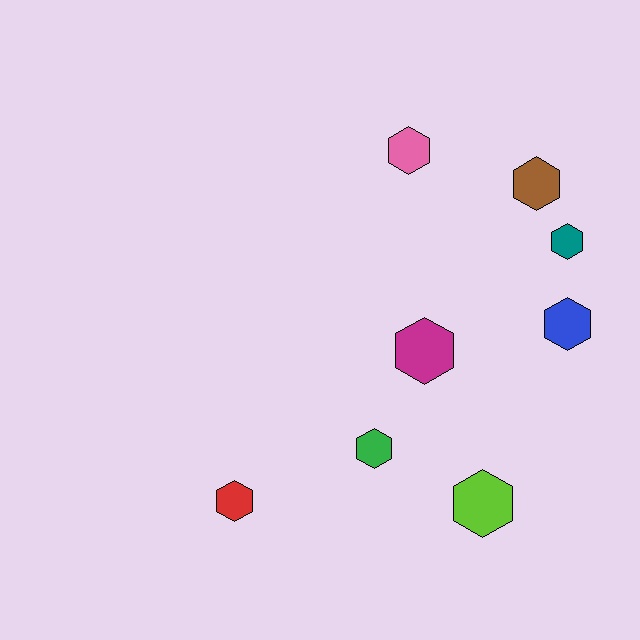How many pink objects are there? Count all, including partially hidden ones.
There is 1 pink object.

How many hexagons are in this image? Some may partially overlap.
There are 8 hexagons.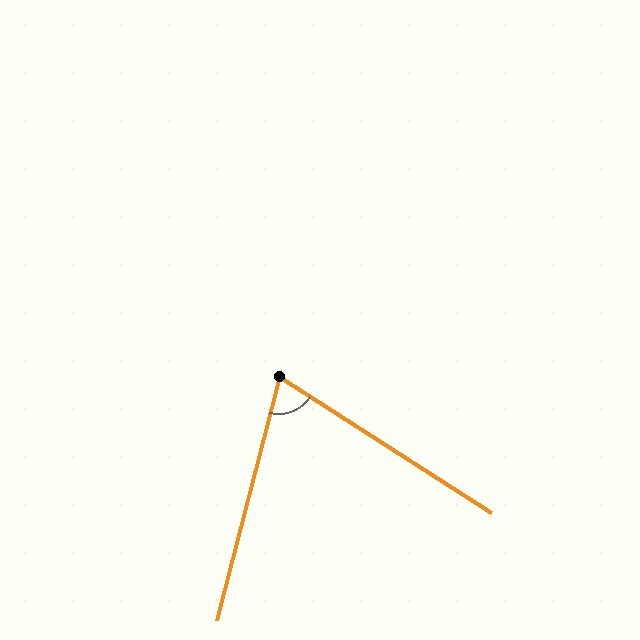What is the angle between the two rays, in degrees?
Approximately 72 degrees.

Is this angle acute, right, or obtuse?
It is acute.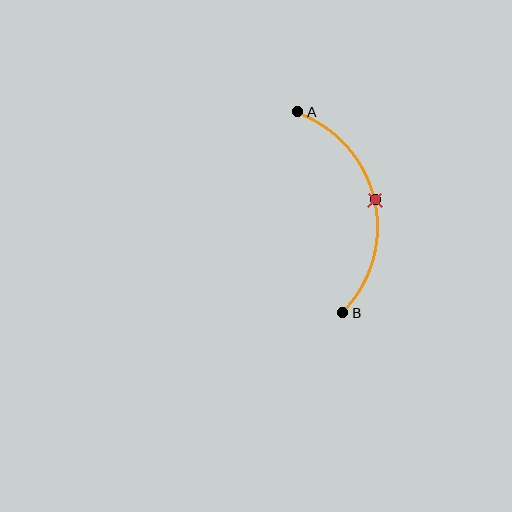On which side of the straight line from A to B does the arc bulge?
The arc bulges to the right of the straight line connecting A and B.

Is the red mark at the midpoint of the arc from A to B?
Yes. The red mark lies on the arc at equal arc-length from both A and B — it is the arc midpoint.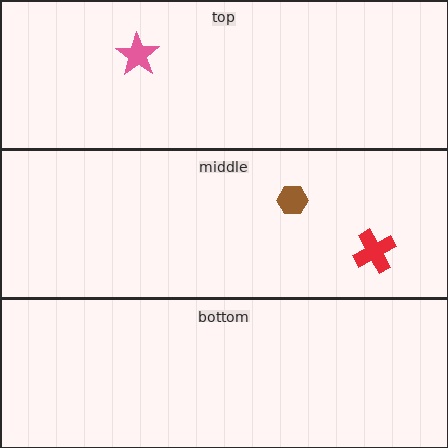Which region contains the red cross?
The middle region.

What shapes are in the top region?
The pink star.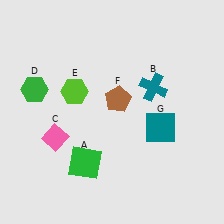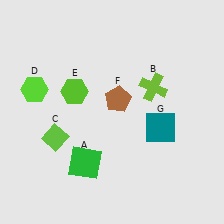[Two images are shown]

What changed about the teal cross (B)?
In Image 1, B is teal. In Image 2, it changed to lime.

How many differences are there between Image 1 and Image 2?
There are 3 differences between the two images.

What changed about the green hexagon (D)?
In Image 1, D is green. In Image 2, it changed to lime.